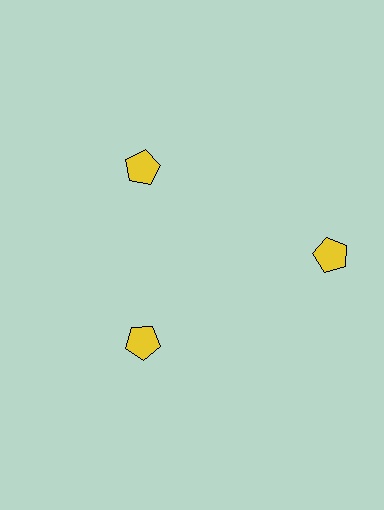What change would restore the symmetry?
The symmetry would be restored by moving it inward, back onto the ring so that all 3 pentagons sit at equal angles and equal distance from the center.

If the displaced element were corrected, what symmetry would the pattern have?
It would have 3-fold rotational symmetry — the pattern would map onto itself every 120 degrees.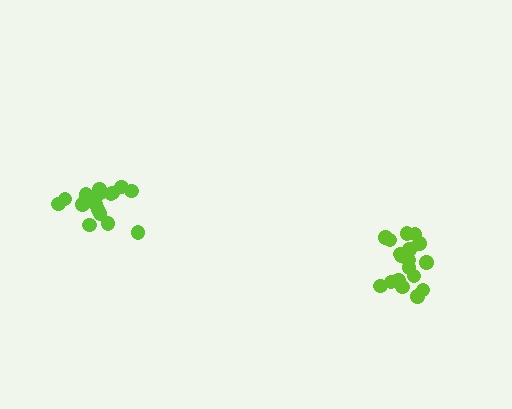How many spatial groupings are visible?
There are 2 spatial groupings.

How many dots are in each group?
Group 1: 18 dots, Group 2: 18 dots (36 total).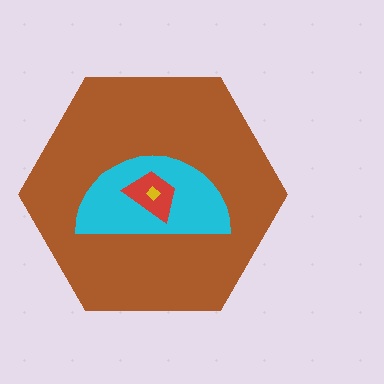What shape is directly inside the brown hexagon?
The cyan semicircle.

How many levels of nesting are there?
4.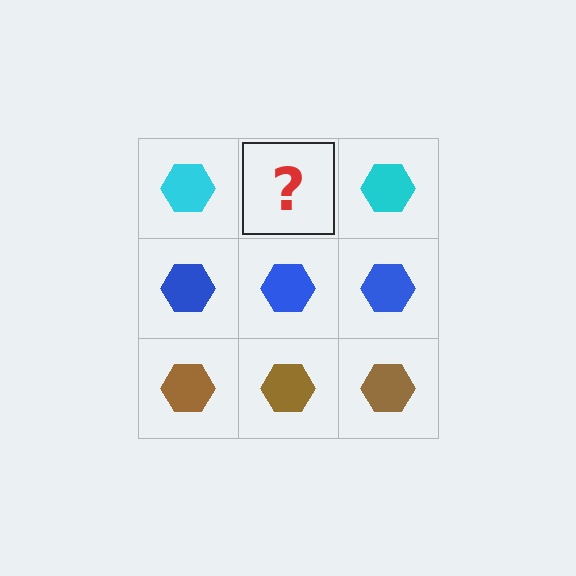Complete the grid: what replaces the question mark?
The question mark should be replaced with a cyan hexagon.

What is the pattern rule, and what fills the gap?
The rule is that each row has a consistent color. The gap should be filled with a cyan hexagon.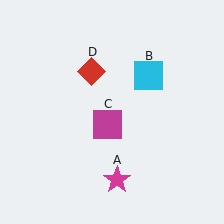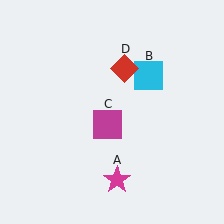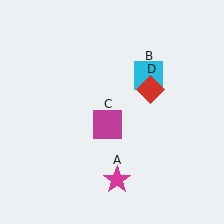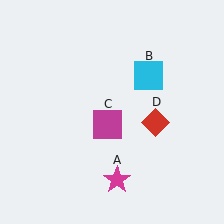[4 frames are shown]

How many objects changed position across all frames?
1 object changed position: red diamond (object D).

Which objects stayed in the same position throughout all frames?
Magenta star (object A) and cyan square (object B) and magenta square (object C) remained stationary.